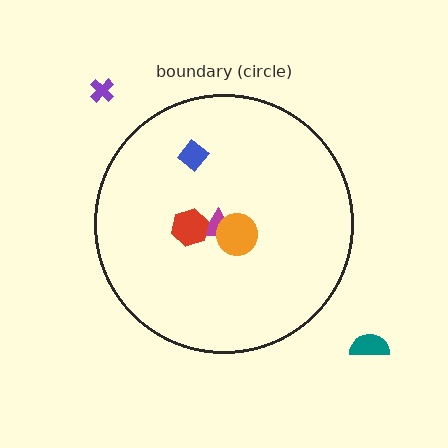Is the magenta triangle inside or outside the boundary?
Inside.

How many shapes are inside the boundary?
4 inside, 2 outside.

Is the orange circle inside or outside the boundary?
Inside.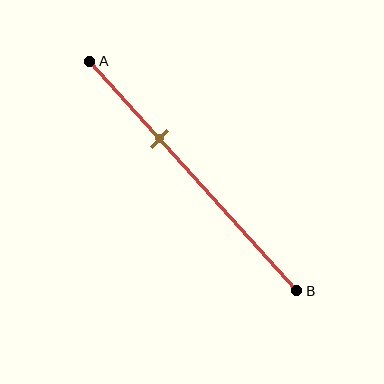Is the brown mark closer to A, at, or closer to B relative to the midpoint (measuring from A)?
The brown mark is closer to point A than the midpoint of segment AB.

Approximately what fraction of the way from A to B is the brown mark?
The brown mark is approximately 35% of the way from A to B.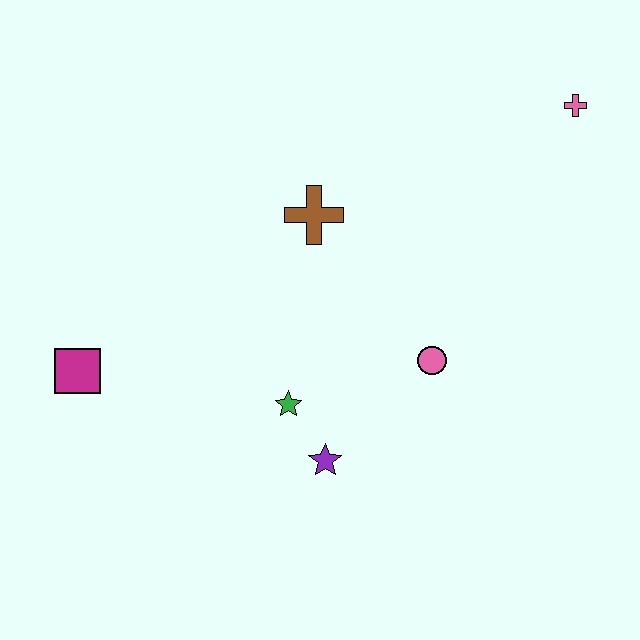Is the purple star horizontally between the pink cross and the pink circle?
No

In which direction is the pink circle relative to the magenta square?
The pink circle is to the right of the magenta square.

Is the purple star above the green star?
No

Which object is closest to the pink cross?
The brown cross is closest to the pink cross.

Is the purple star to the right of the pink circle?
No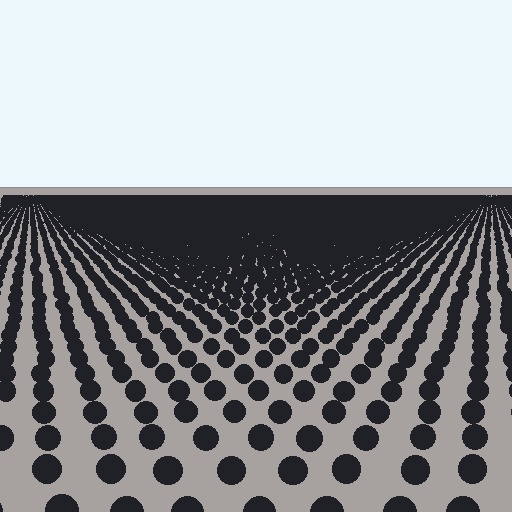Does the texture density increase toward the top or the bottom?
Density increases toward the top.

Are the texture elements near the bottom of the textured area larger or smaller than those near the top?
Larger. Near the bottom, elements are closer to the viewer and appear at a bigger on-screen size.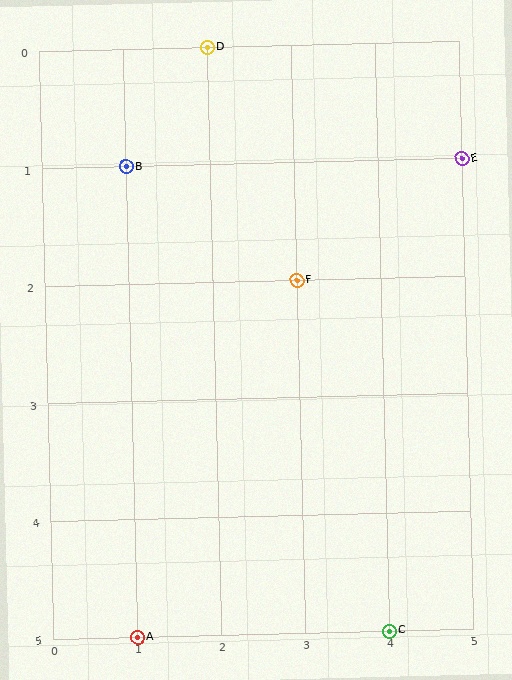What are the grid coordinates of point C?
Point C is at grid coordinates (4, 5).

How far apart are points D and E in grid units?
Points D and E are 3 columns and 1 row apart (about 3.2 grid units diagonally).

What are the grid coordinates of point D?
Point D is at grid coordinates (2, 0).